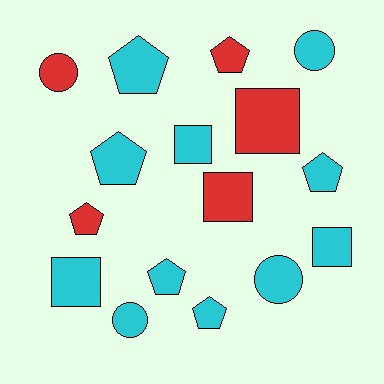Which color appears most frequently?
Cyan, with 11 objects.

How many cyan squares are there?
There are 3 cyan squares.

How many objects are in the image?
There are 16 objects.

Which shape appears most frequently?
Pentagon, with 7 objects.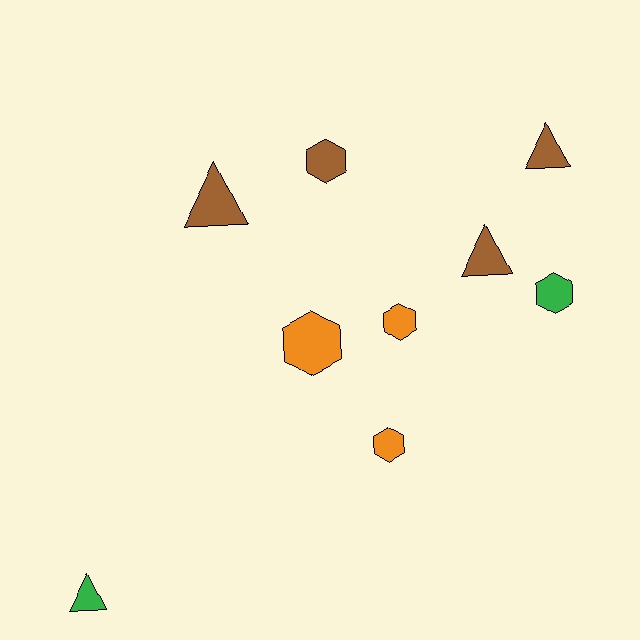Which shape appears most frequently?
Hexagon, with 5 objects.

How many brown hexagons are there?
There is 1 brown hexagon.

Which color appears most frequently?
Brown, with 4 objects.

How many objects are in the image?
There are 9 objects.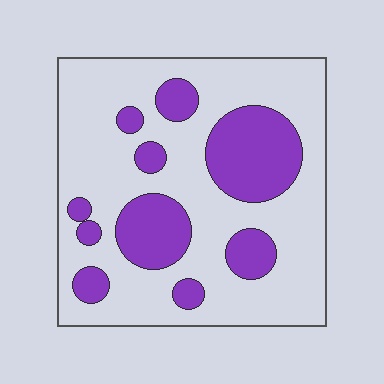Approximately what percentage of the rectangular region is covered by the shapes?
Approximately 30%.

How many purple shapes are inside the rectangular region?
10.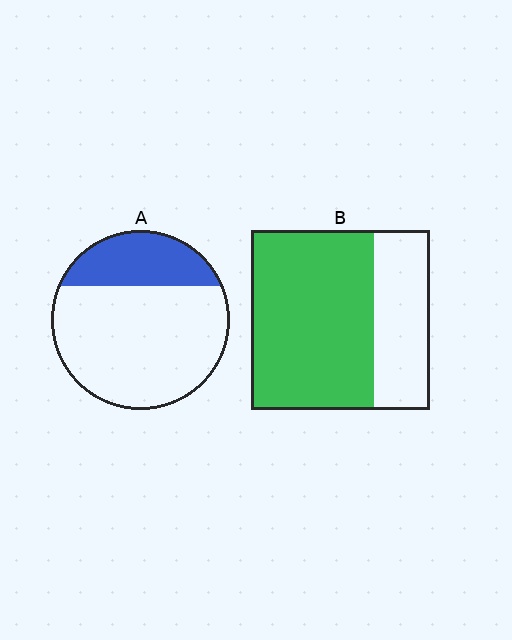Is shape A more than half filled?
No.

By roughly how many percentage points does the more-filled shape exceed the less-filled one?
By roughly 40 percentage points (B over A).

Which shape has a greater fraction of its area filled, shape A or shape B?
Shape B.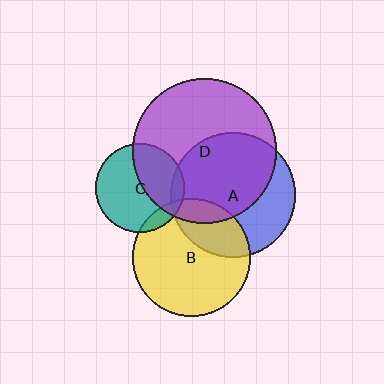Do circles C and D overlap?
Yes.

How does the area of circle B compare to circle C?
Approximately 1.7 times.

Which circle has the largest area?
Circle D (purple).